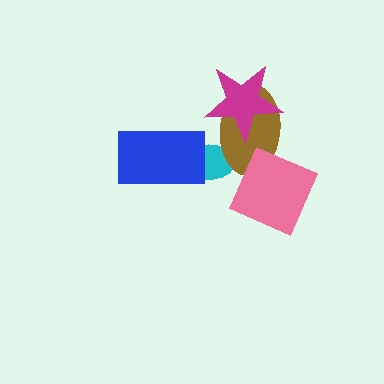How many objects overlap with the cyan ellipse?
2 objects overlap with the cyan ellipse.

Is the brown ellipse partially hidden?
Yes, it is partially covered by another shape.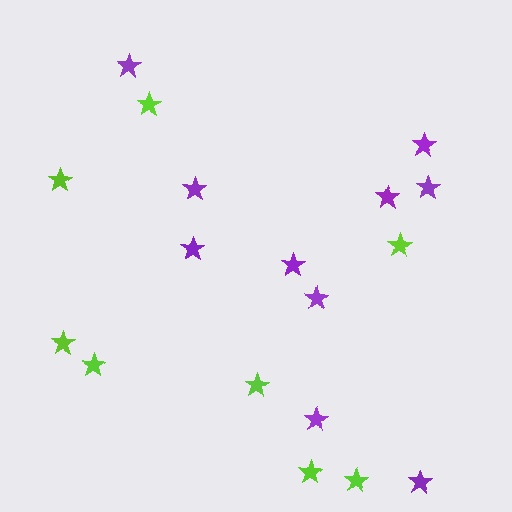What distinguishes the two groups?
There are 2 groups: one group of purple stars (10) and one group of lime stars (8).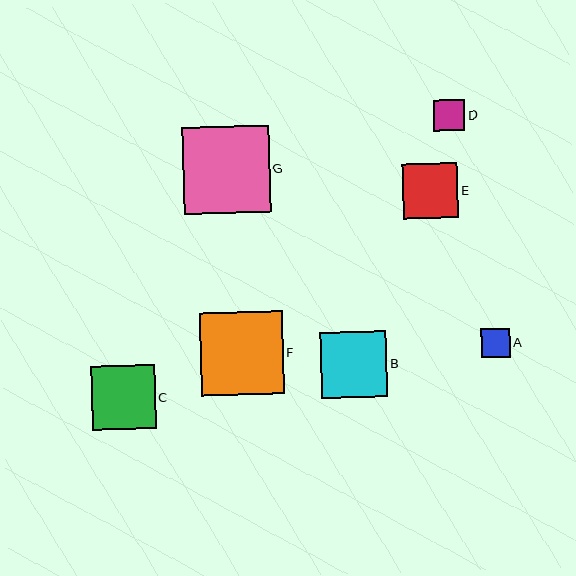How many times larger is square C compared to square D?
Square C is approximately 2.0 times the size of square D.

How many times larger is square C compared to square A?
Square C is approximately 2.2 times the size of square A.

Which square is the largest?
Square G is the largest with a size of approximately 87 pixels.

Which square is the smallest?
Square A is the smallest with a size of approximately 29 pixels.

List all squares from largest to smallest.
From largest to smallest: G, F, B, C, E, D, A.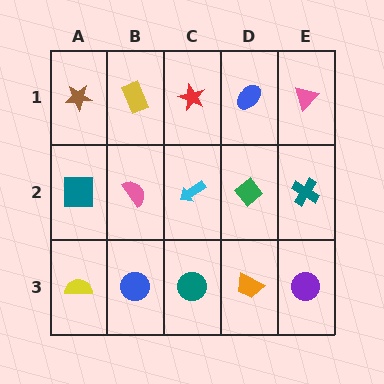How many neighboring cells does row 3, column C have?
3.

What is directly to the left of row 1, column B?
A brown star.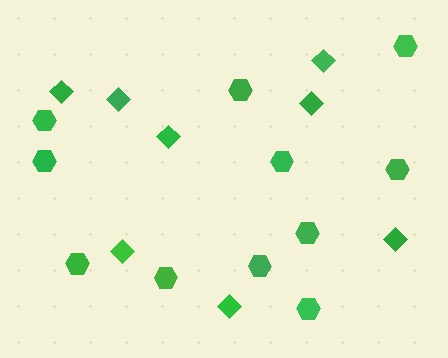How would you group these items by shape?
There are 2 groups: one group of diamonds (8) and one group of hexagons (11).